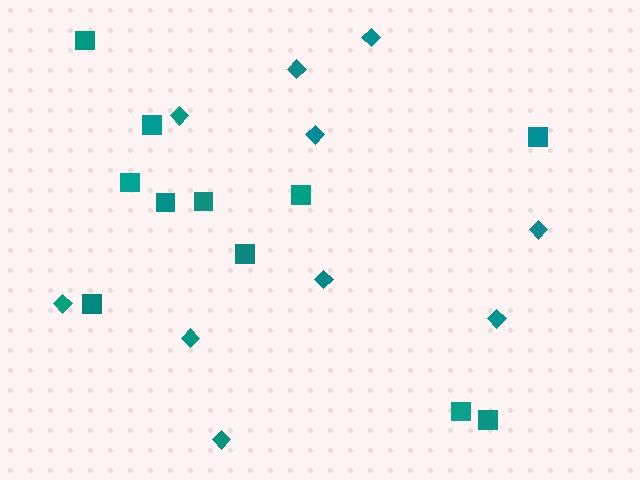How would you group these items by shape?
There are 2 groups: one group of diamonds (10) and one group of squares (11).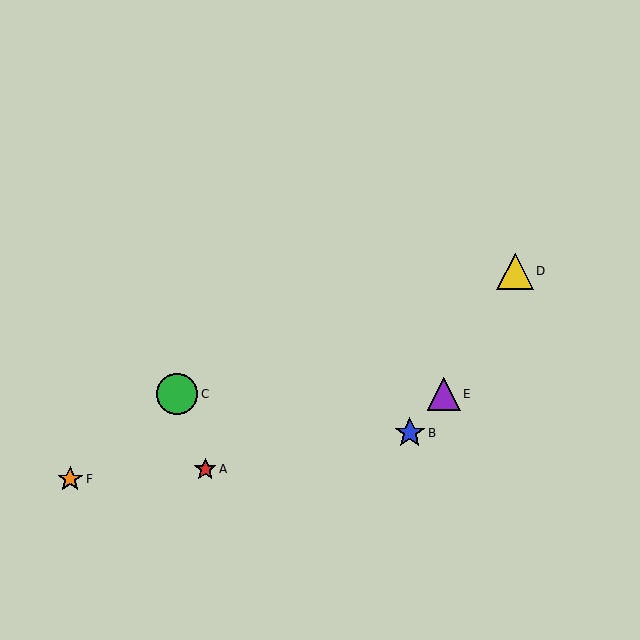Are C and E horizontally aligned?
Yes, both are at y≈394.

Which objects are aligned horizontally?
Objects C, E are aligned horizontally.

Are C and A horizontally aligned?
No, C is at y≈394 and A is at y≈469.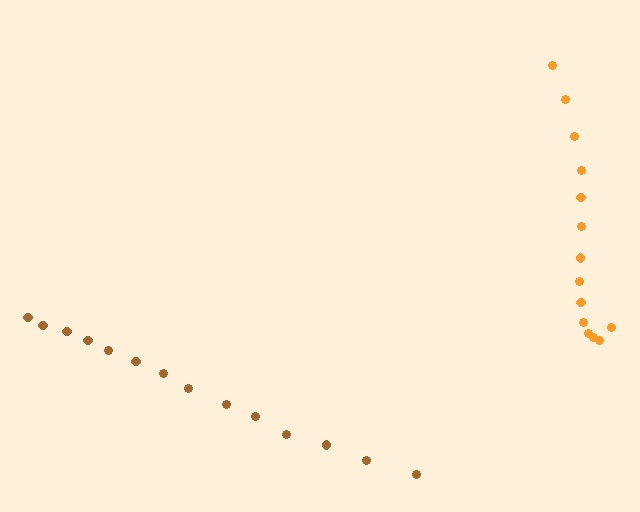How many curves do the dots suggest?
There are 2 distinct paths.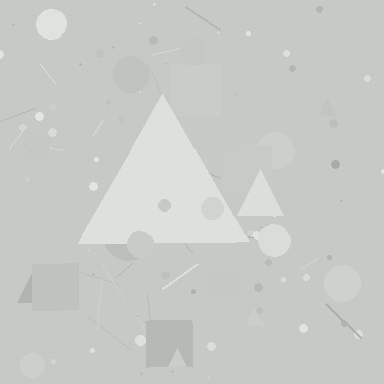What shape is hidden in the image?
A triangle is hidden in the image.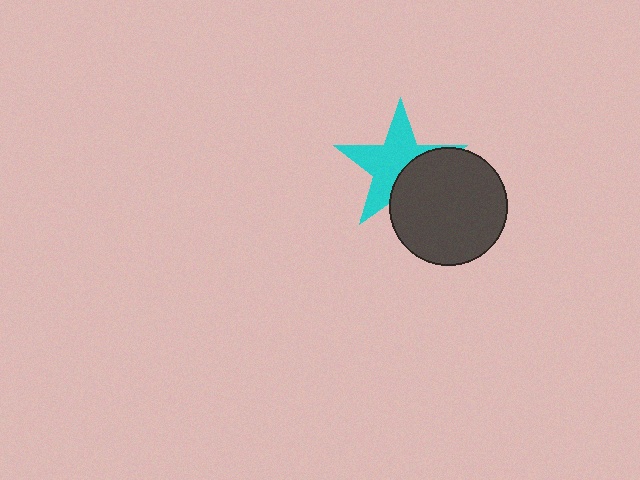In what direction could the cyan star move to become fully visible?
The cyan star could move toward the upper-left. That would shift it out from behind the dark gray circle entirely.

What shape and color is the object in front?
The object in front is a dark gray circle.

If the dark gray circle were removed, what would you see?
You would see the complete cyan star.